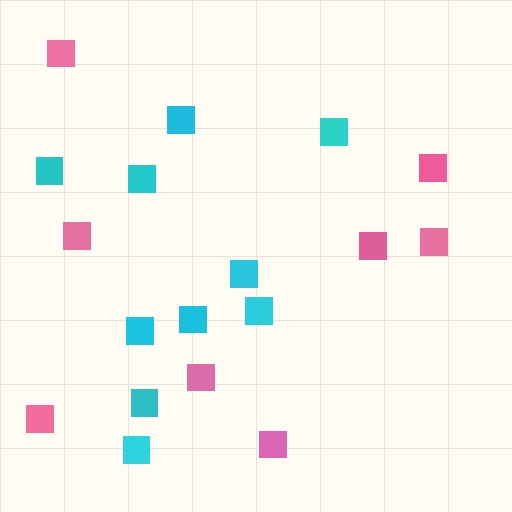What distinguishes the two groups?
There are 2 groups: one group of pink squares (8) and one group of cyan squares (10).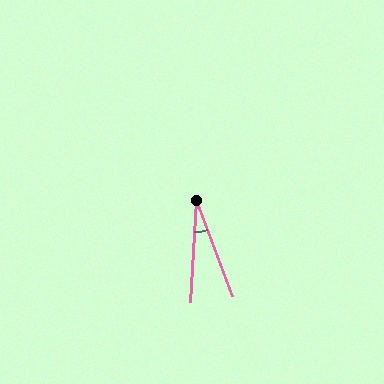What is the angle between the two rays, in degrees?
Approximately 24 degrees.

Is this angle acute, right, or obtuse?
It is acute.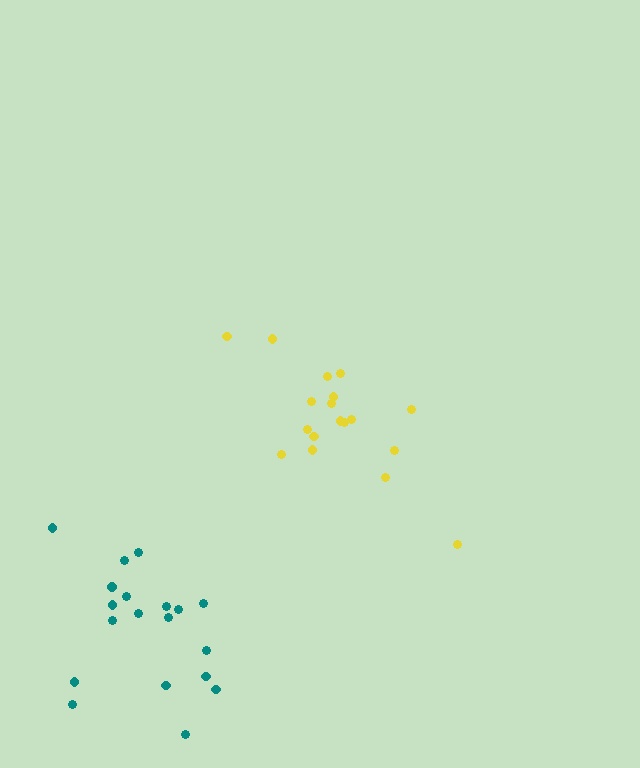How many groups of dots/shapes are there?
There are 2 groups.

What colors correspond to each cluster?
The clusters are colored: teal, yellow.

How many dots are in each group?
Group 1: 19 dots, Group 2: 18 dots (37 total).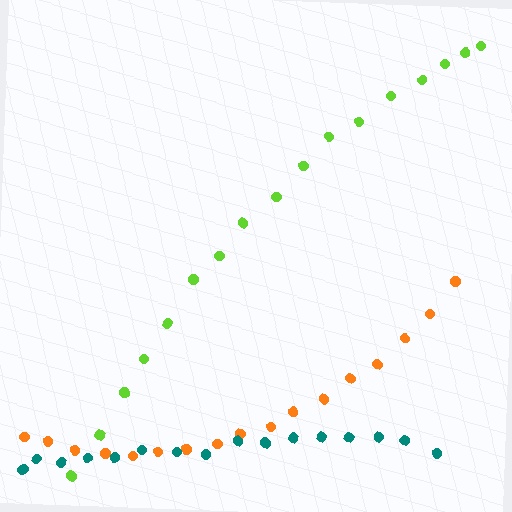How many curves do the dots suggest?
There are 3 distinct paths.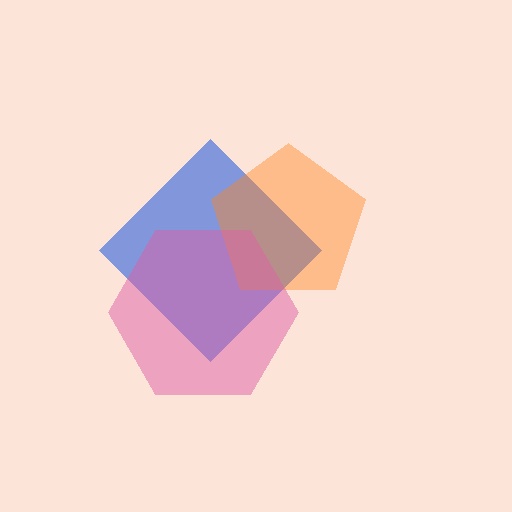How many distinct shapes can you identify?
There are 3 distinct shapes: a blue diamond, an orange pentagon, a pink hexagon.